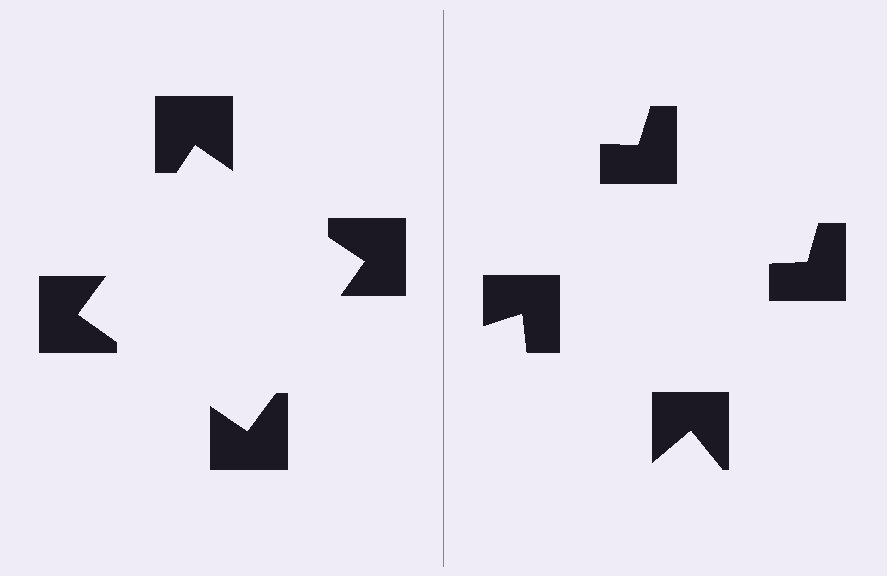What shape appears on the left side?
An illusory square.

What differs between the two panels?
The notched squares are positioned identically on both sides; only the wedge orientations differ. On the left they align to a square; on the right they are misaligned.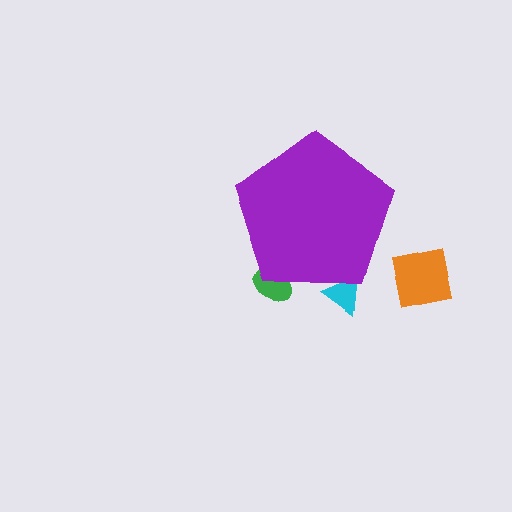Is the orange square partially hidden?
No, the orange square is fully visible.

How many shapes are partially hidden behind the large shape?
2 shapes are partially hidden.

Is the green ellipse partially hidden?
Yes, the green ellipse is partially hidden behind the purple pentagon.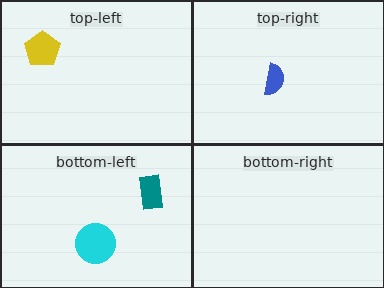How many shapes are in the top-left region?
1.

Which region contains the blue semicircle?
The top-right region.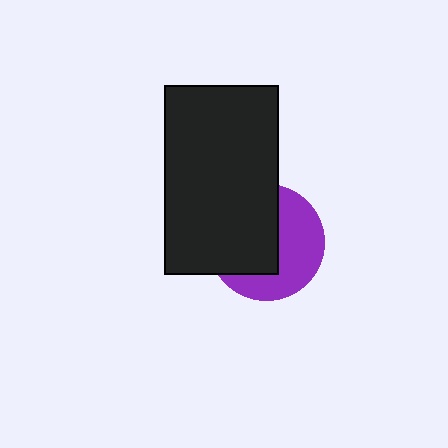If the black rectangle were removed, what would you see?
You would see the complete purple circle.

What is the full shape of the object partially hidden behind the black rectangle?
The partially hidden object is a purple circle.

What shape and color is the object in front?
The object in front is a black rectangle.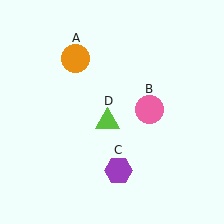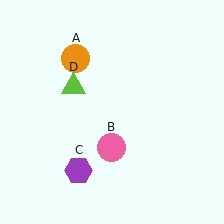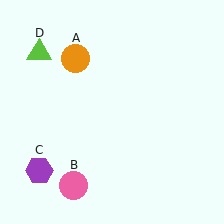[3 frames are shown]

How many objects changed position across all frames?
3 objects changed position: pink circle (object B), purple hexagon (object C), lime triangle (object D).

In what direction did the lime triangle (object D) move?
The lime triangle (object D) moved up and to the left.